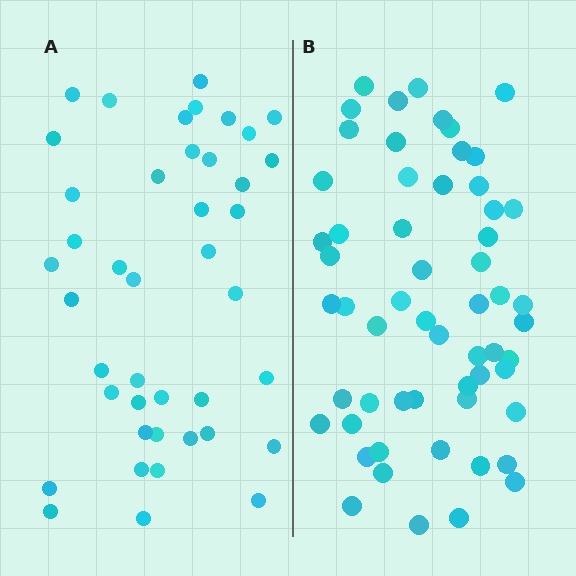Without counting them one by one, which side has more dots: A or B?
Region B (the right region) has more dots.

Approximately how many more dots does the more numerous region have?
Region B has approximately 15 more dots than region A.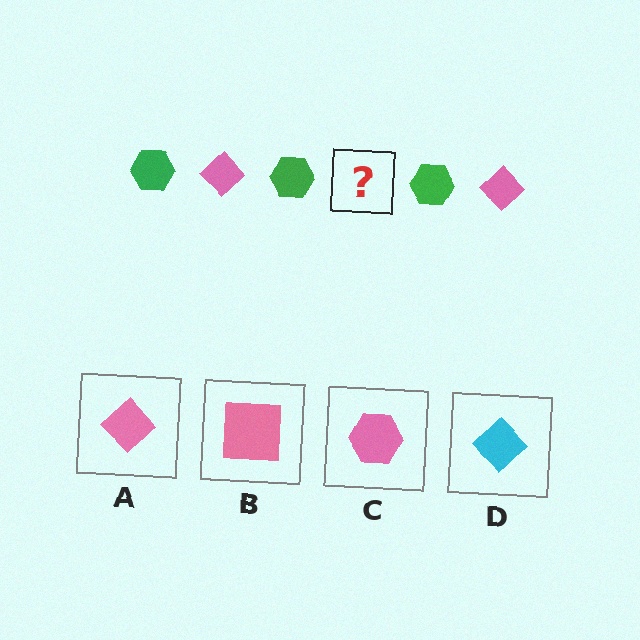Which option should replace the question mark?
Option A.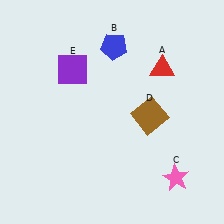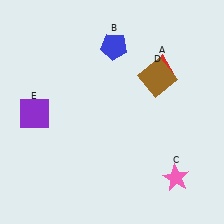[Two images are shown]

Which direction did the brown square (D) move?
The brown square (D) moved up.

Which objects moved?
The objects that moved are: the brown square (D), the purple square (E).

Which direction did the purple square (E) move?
The purple square (E) moved down.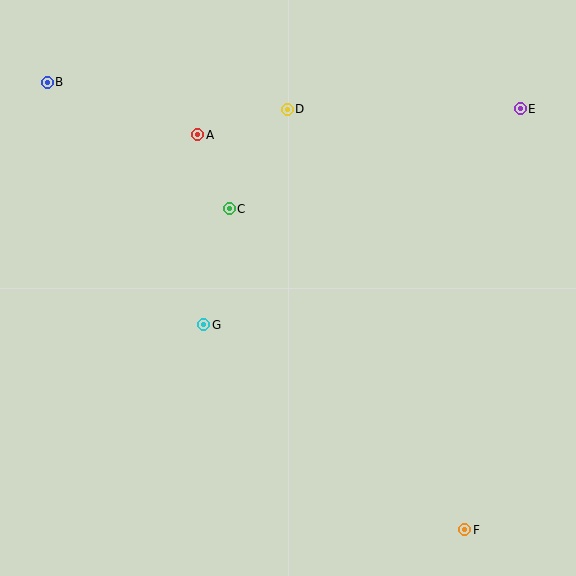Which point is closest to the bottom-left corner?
Point G is closest to the bottom-left corner.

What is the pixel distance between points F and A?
The distance between F and A is 477 pixels.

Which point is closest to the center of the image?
Point G at (204, 325) is closest to the center.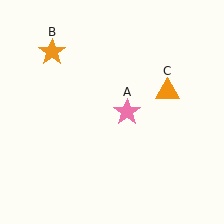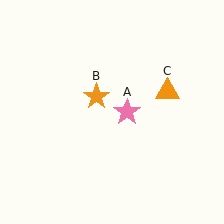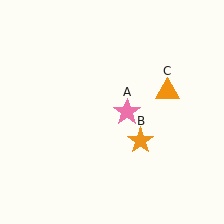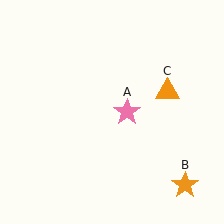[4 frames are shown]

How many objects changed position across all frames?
1 object changed position: orange star (object B).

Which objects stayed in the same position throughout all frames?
Pink star (object A) and orange triangle (object C) remained stationary.